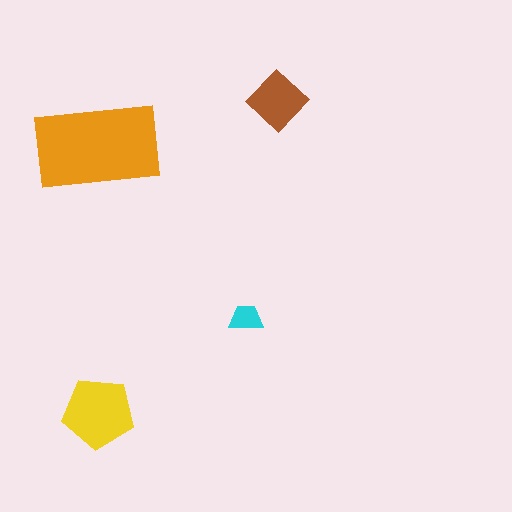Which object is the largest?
The orange rectangle.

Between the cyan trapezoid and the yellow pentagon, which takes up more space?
The yellow pentagon.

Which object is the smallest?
The cyan trapezoid.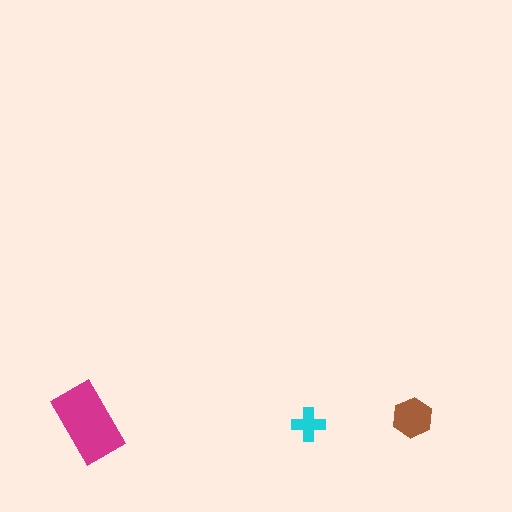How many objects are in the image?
There are 3 objects in the image.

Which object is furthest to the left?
The magenta rectangle is leftmost.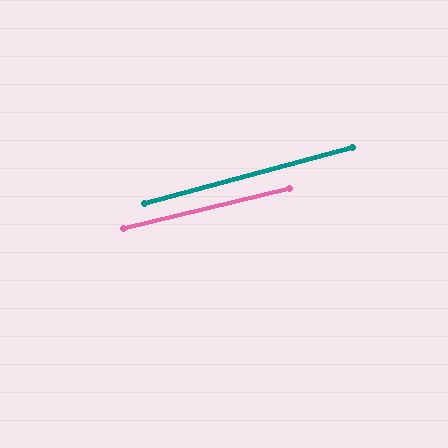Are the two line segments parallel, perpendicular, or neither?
Parallel — their directions differ by only 1.5°.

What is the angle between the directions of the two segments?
Approximately 1 degree.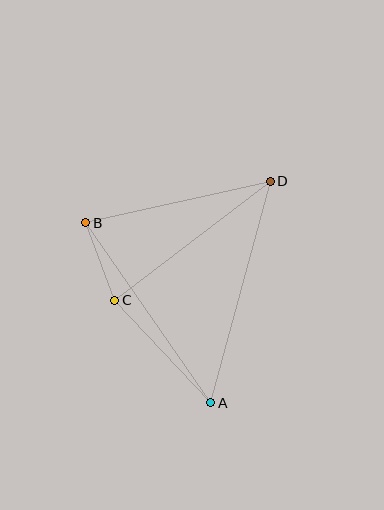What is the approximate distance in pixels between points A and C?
The distance between A and C is approximately 140 pixels.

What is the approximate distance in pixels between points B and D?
The distance between B and D is approximately 189 pixels.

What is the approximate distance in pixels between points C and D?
The distance between C and D is approximately 196 pixels.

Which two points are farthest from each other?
Points A and D are farthest from each other.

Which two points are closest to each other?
Points B and C are closest to each other.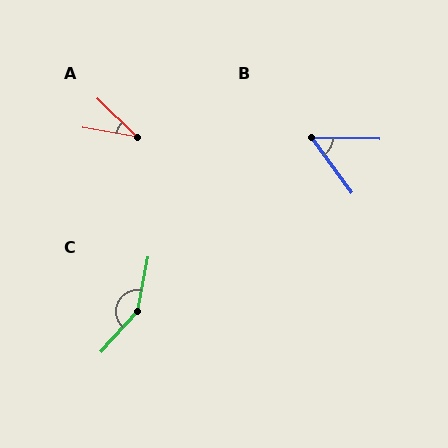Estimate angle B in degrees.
Approximately 53 degrees.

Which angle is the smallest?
A, at approximately 34 degrees.